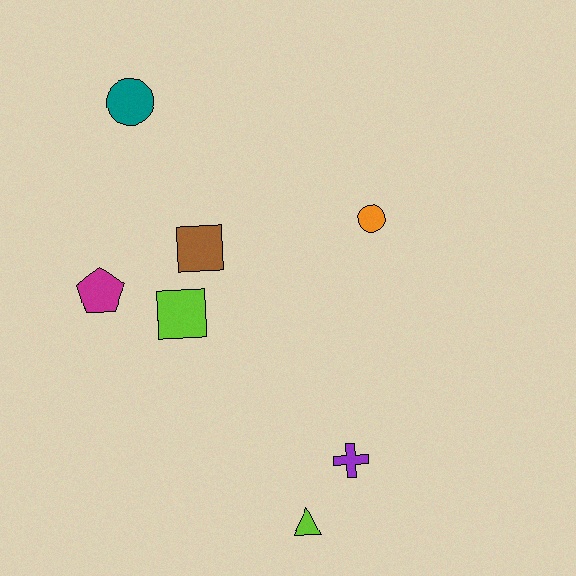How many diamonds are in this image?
There are no diamonds.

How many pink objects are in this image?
There are no pink objects.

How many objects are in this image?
There are 7 objects.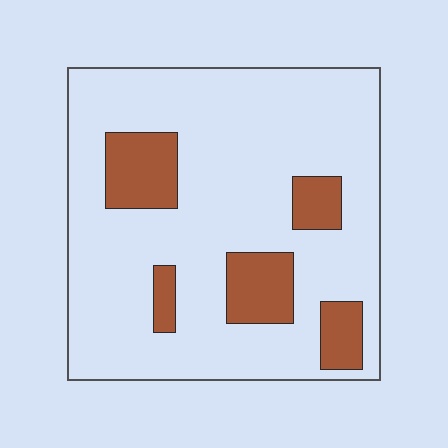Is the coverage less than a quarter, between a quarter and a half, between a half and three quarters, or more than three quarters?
Less than a quarter.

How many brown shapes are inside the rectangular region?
5.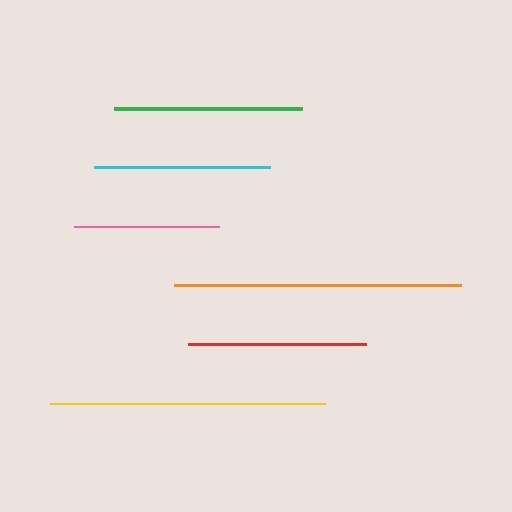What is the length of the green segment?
The green segment is approximately 188 pixels long.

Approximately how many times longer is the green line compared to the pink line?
The green line is approximately 1.3 times the length of the pink line.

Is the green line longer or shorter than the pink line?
The green line is longer than the pink line.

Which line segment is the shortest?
The pink line is the shortest at approximately 145 pixels.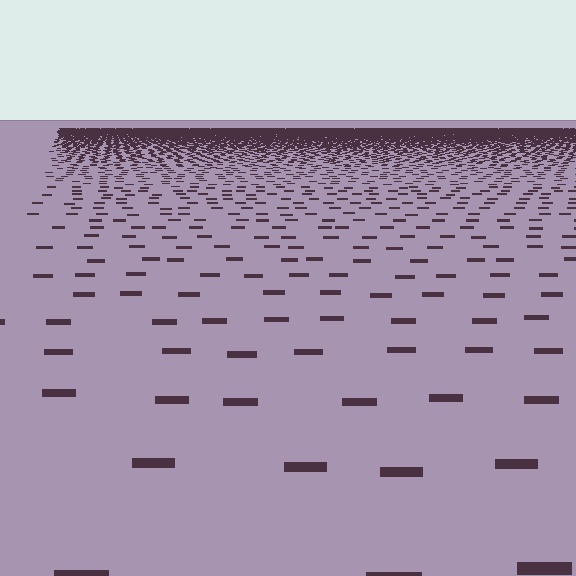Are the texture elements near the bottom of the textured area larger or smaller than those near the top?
Larger. Near the bottom, elements are closer to the viewer and appear at a bigger on-screen size.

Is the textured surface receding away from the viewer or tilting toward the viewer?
The surface is receding away from the viewer. Texture elements get smaller and denser toward the top.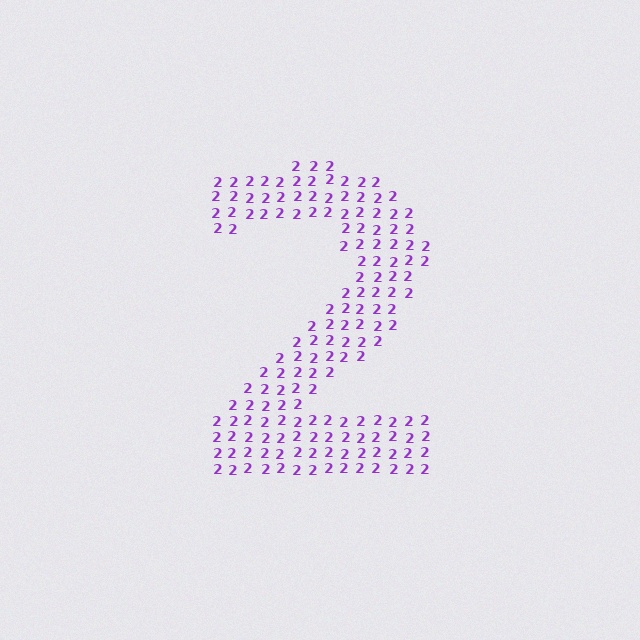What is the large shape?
The large shape is the digit 2.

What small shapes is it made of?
It is made of small digit 2's.